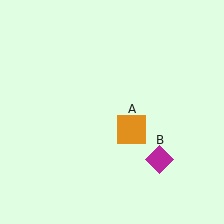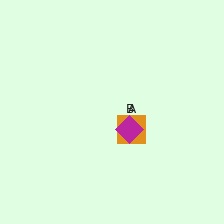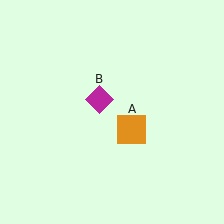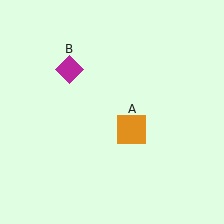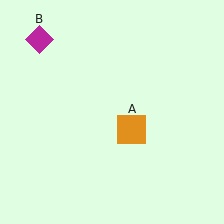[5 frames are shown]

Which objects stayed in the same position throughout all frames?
Orange square (object A) remained stationary.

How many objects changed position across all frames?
1 object changed position: magenta diamond (object B).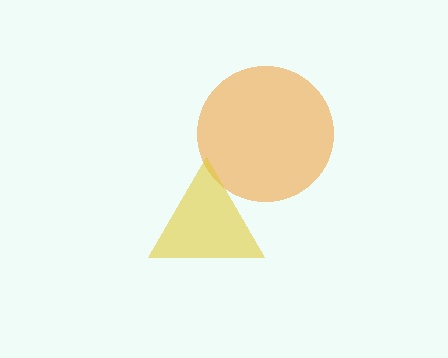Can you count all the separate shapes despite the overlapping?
Yes, there are 2 separate shapes.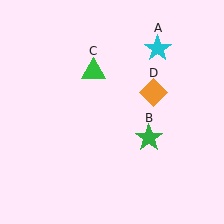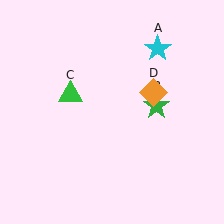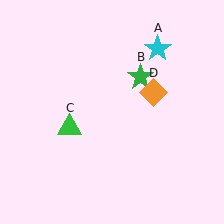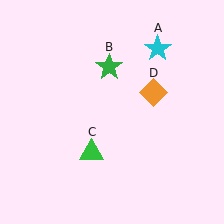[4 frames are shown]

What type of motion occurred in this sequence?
The green star (object B), green triangle (object C) rotated counterclockwise around the center of the scene.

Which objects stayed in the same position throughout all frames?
Cyan star (object A) and orange diamond (object D) remained stationary.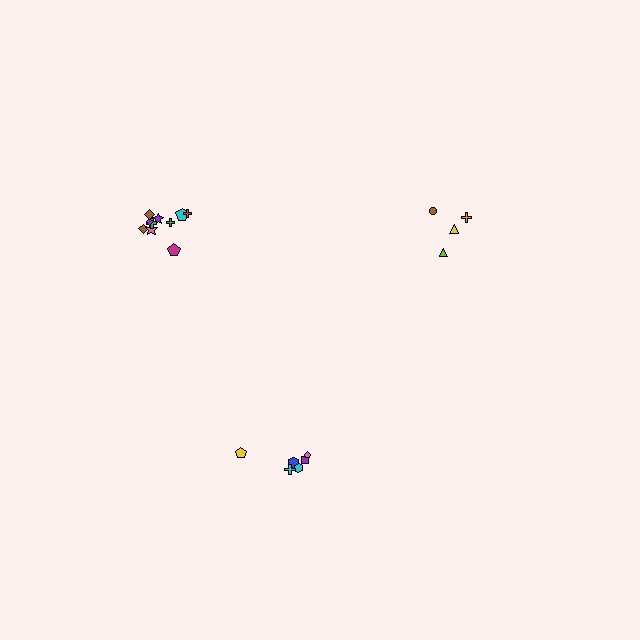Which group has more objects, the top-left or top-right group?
The top-left group.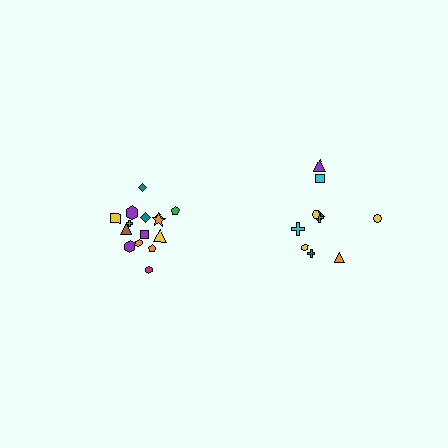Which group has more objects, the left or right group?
The left group.